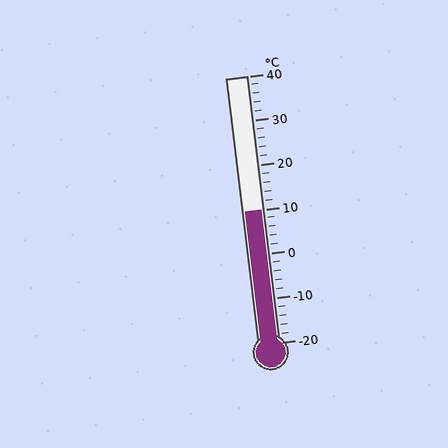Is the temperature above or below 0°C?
The temperature is above 0°C.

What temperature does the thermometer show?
The thermometer shows approximately 10°C.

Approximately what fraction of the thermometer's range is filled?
The thermometer is filled to approximately 50% of its range.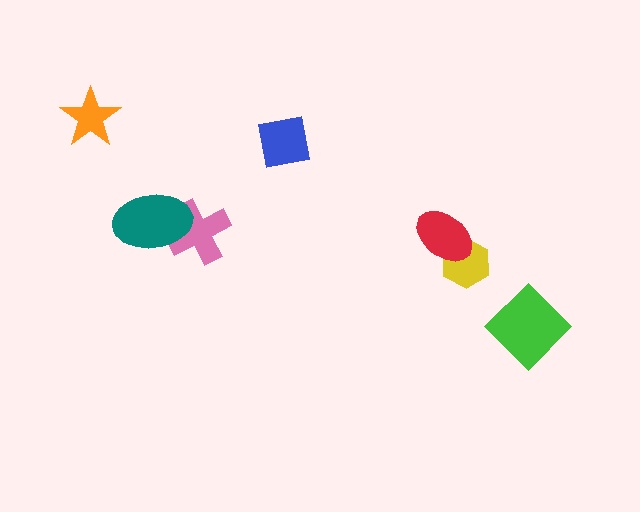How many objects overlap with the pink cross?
1 object overlaps with the pink cross.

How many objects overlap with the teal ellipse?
1 object overlaps with the teal ellipse.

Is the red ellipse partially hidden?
No, no other shape covers it.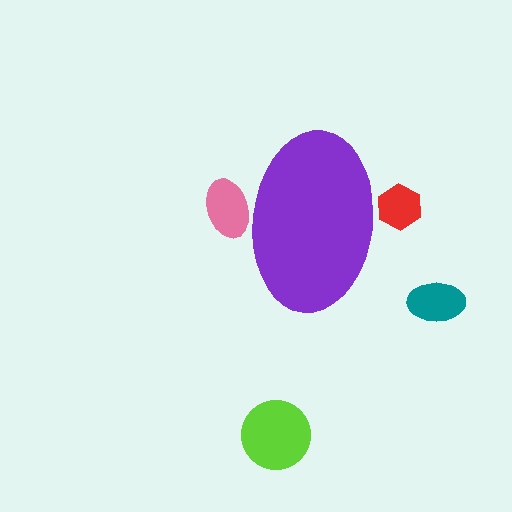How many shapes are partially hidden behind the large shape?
2 shapes are partially hidden.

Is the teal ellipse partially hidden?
No, the teal ellipse is fully visible.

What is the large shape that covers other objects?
A purple ellipse.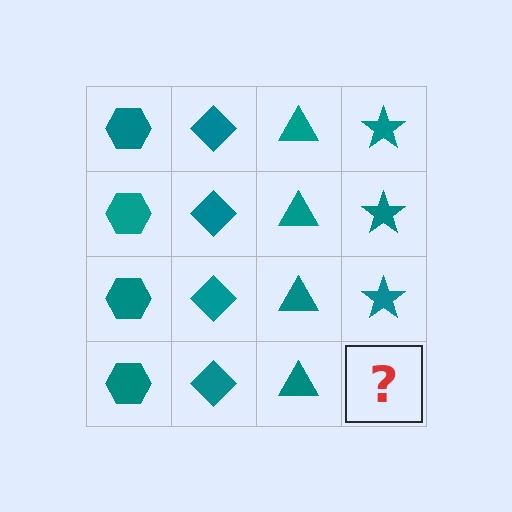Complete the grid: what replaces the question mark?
The question mark should be replaced with a teal star.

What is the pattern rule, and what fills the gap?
The rule is that each column has a consistent shape. The gap should be filled with a teal star.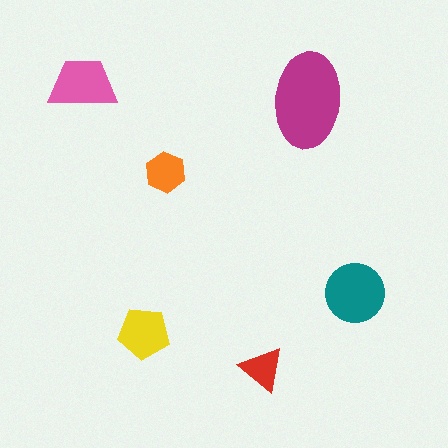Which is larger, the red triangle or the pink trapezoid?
The pink trapezoid.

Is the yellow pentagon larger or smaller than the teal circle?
Smaller.